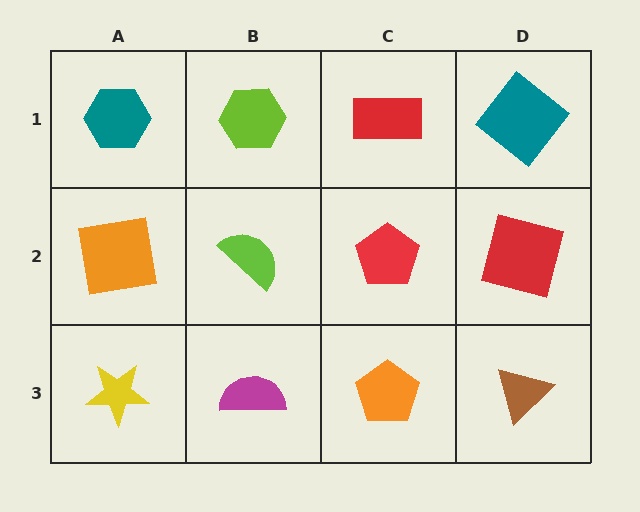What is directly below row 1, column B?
A lime semicircle.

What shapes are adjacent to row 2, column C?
A red rectangle (row 1, column C), an orange pentagon (row 3, column C), a lime semicircle (row 2, column B), a red square (row 2, column D).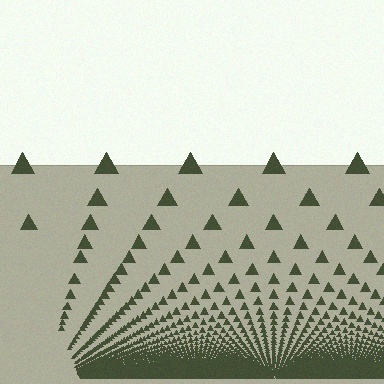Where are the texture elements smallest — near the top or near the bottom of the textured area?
Near the bottom.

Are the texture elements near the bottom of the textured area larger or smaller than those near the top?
Smaller. The gradient is inverted — elements near the bottom are smaller and denser.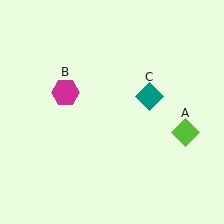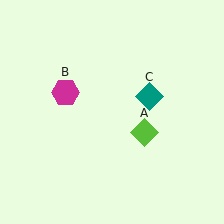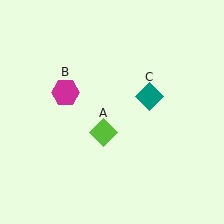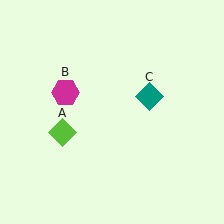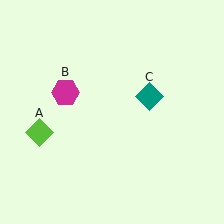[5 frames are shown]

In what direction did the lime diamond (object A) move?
The lime diamond (object A) moved left.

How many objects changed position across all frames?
1 object changed position: lime diamond (object A).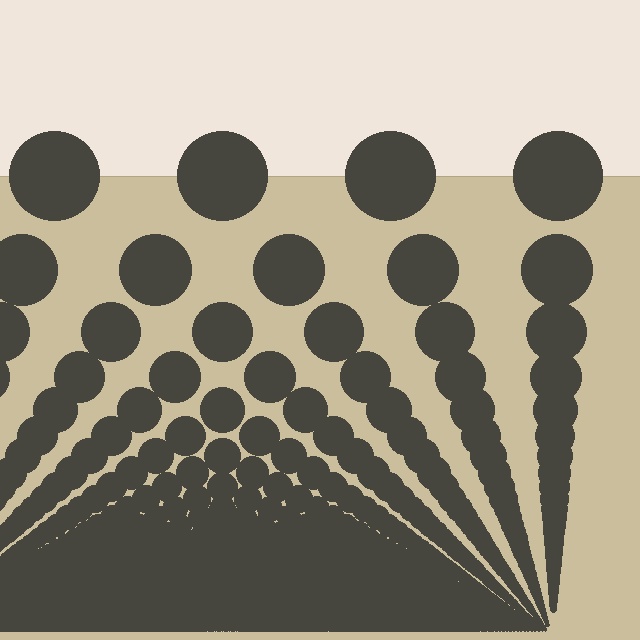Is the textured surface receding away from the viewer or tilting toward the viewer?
The surface appears to tilt toward the viewer. Texture elements get larger and sparser toward the top.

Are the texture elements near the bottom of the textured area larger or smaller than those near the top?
Smaller. The gradient is inverted — elements near the bottom are smaller and denser.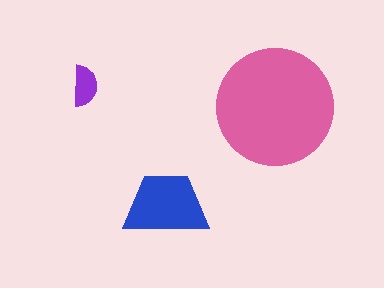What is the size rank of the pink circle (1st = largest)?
1st.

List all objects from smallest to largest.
The purple semicircle, the blue trapezoid, the pink circle.